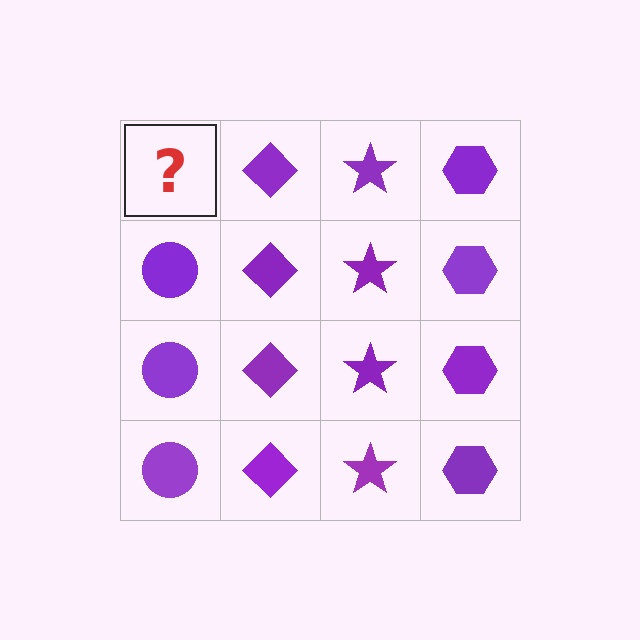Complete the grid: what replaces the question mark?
The question mark should be replaced with a purple circle.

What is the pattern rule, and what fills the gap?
The rule is that each column has a consistent shape. The gap should be filled with a purple circle.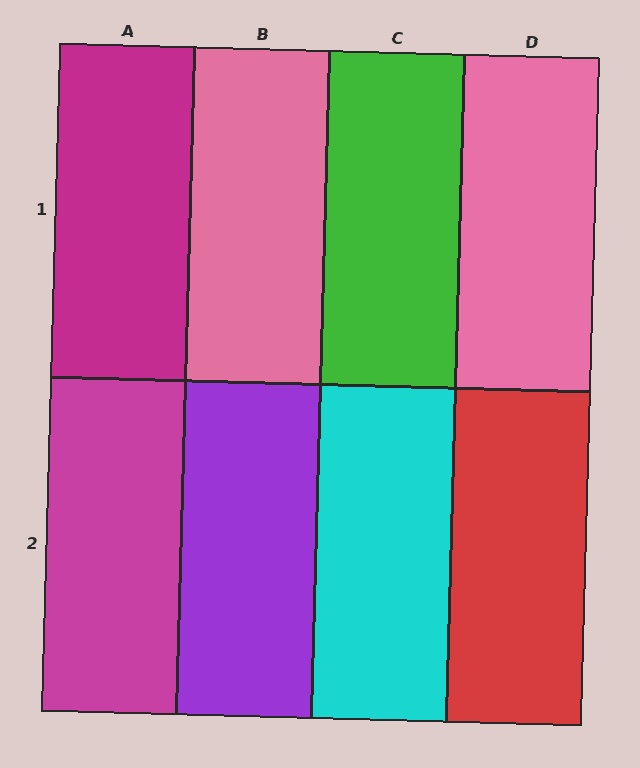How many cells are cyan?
1 cell is cyan.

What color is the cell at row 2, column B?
Purple.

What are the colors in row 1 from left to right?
Magenta, pink, green, pink.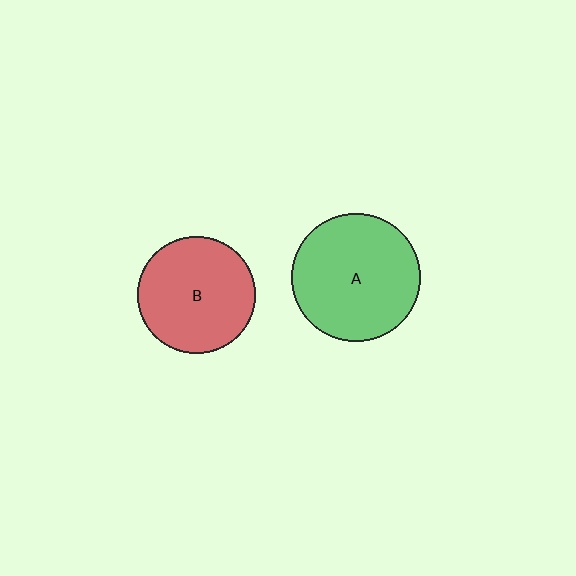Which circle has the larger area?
Circle A (green).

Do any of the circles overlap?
No, none of the circles overlap.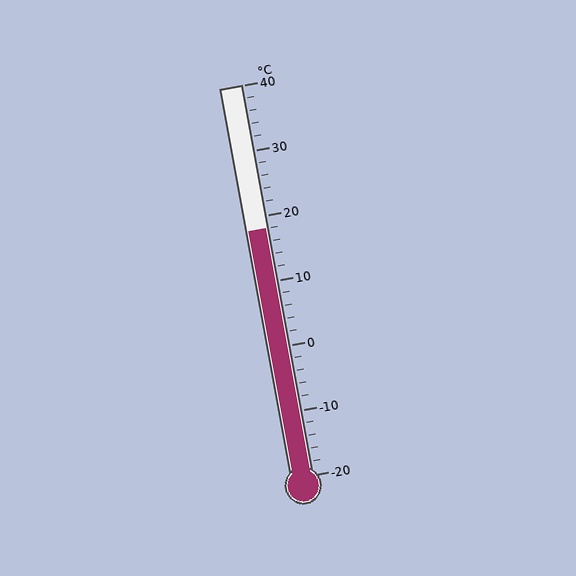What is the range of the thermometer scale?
The thermometer scale ranges from -20°C to 40°C.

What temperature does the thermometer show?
The thermometer shows approximately 18°C.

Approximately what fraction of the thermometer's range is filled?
The thermometer is filled to approximately 65% of its range.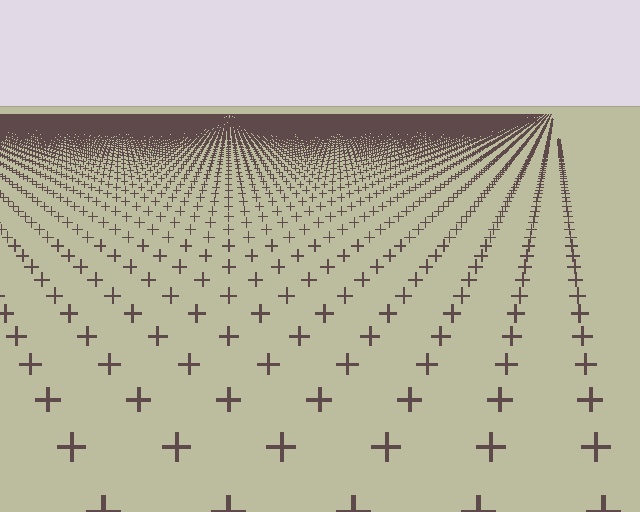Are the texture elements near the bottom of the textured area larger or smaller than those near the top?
Larger. Near the bottom, elements are closer to the viewer and appear at a bigger on-screen size.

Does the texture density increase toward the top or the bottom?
Density increases toward the top.